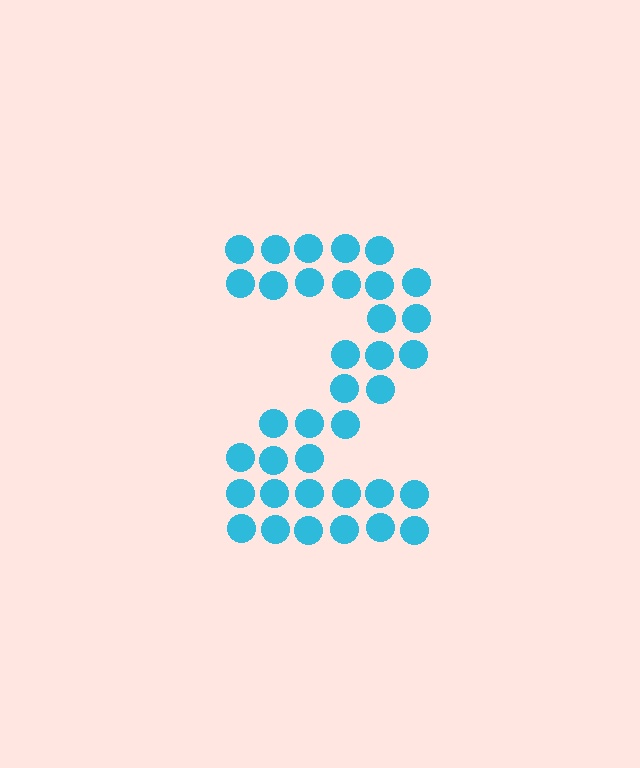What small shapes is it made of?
It is made of small circles.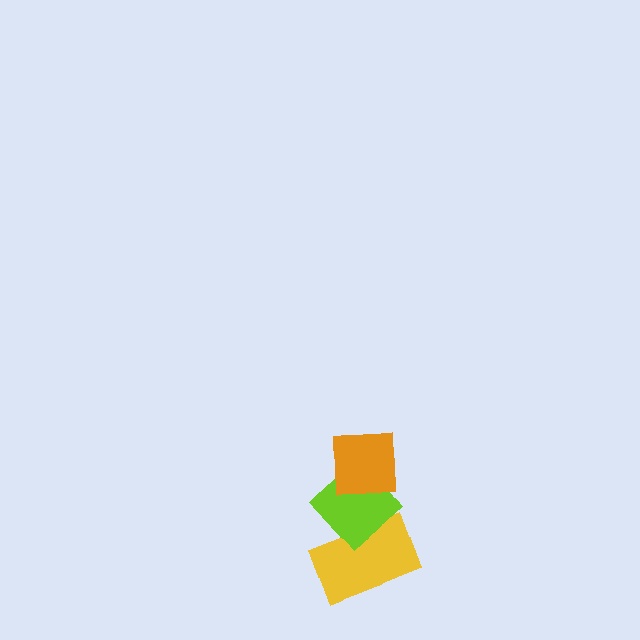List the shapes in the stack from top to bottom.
From top to bottom: the orange square, the lime diamond, the yellow rectangle.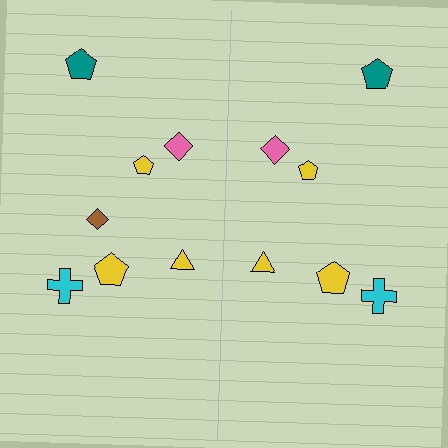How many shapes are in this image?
There are 13 shapes in this image.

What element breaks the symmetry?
A brown diamond is missing from the right side.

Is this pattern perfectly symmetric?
No, the pattern is not perfectly symmetric. A brown diamond is missing from the right side.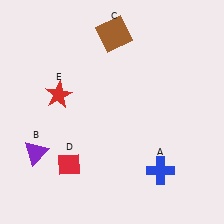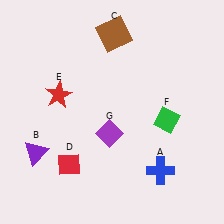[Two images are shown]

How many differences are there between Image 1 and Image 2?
There are 2 differences between the two images.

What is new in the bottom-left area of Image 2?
A purple diamond (G) was added in the bottom-left area of Image 2.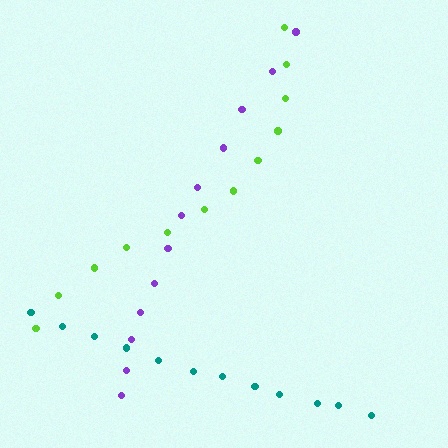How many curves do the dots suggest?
There are 3 distinct paths.